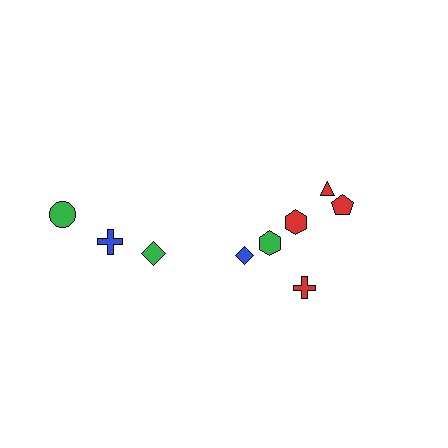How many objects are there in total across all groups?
There are 9 objects.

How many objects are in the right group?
There are 6 objects.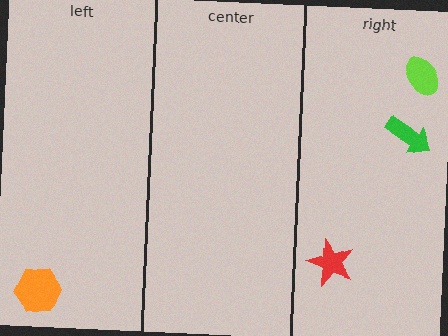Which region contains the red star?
The right region.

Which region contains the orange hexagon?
The left region.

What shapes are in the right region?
The red star, the lime ellipse, the green arrow.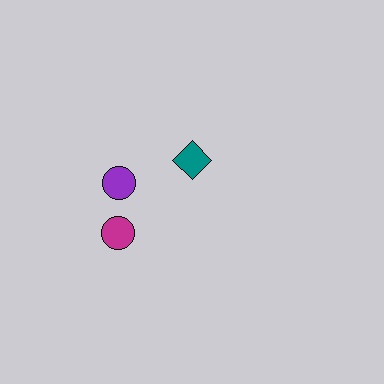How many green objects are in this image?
There are no green objects.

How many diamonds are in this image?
There is 1 diamond.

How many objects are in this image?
There are 3 objects.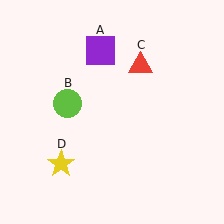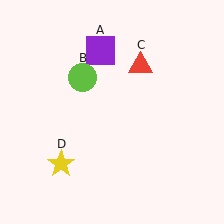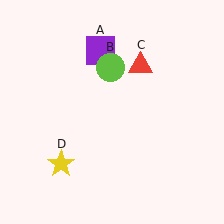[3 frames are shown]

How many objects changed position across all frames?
1 object changed position: lime circle (object B).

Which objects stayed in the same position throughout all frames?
Purple square (object A) and red triangle (object C) and yellow star (object D) remained stationary.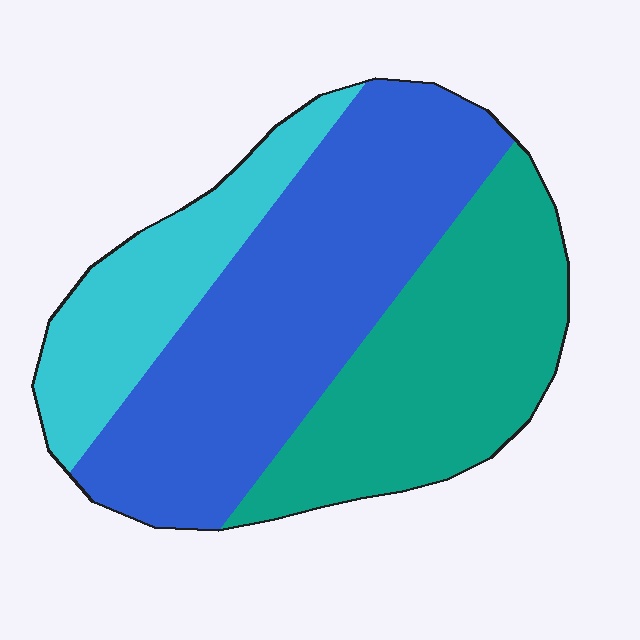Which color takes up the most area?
Blue, at roughly 45%.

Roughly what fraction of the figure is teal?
Teal covers around 35% of the figure.